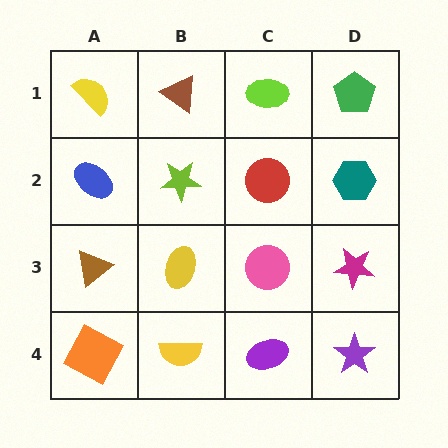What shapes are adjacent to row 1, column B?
A lime star (row 2, column B), a yellow semicircle (row 1, column A), a lime ellipse (row 1, column C).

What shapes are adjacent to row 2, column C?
A lime ellipse (row 1, column C), a pink circle (row 3, column C), a lime star (row 2, column B), a teal hexagon (row 2, column D).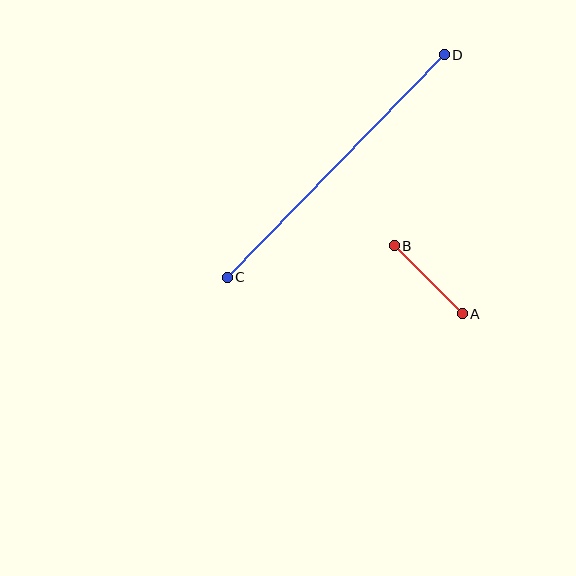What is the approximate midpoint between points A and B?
The midpoint is at approximately (428, 280) pixels.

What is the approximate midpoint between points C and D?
The midpoint is at approximately (336, 166) pixels.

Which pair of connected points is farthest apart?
Points C and D are farthest apart.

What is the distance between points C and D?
The distance is approximately 311 pixels.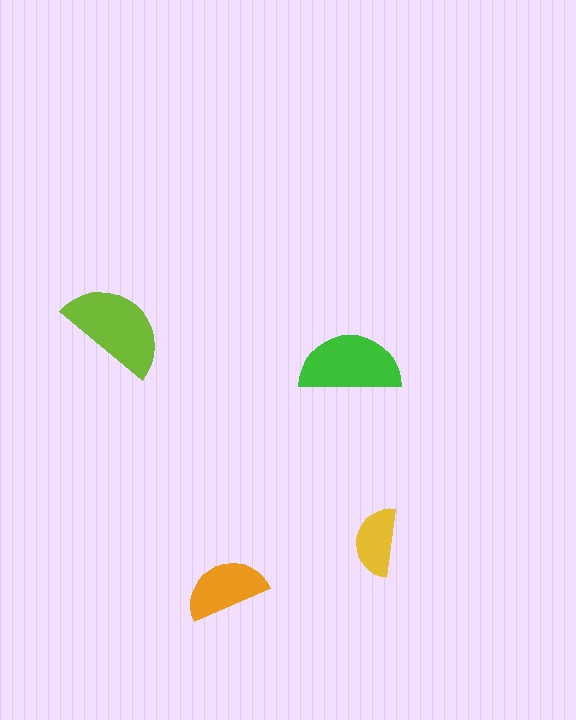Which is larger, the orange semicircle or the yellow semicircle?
The orange one.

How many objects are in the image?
There are 4 objects in the image.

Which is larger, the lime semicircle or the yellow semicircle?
The lime one.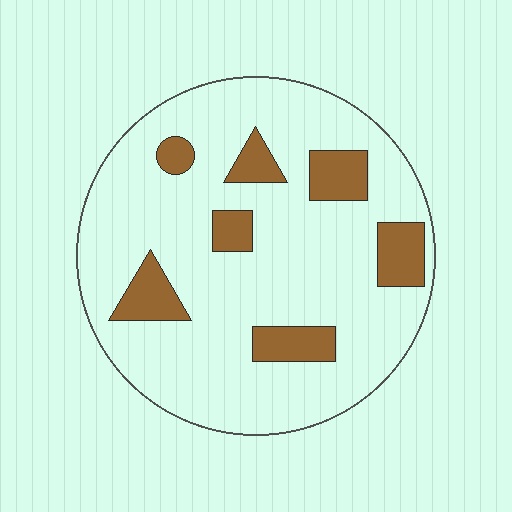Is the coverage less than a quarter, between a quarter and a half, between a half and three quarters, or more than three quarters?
Less than a quarter.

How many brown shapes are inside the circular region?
7.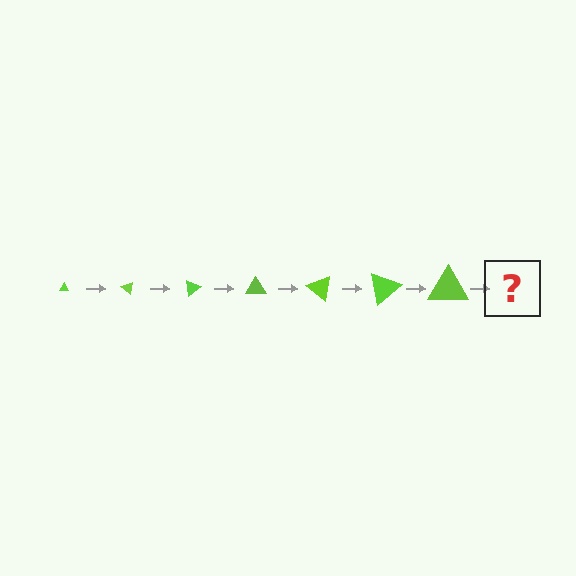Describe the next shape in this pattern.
It should be a triangle, larger than the previous one and rotated 280 degrees from the start.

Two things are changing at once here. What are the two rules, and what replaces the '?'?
The two rules are that the triangle grows larger each step and it rotates 40 degrees each step. The '?' should be a triangle, larger than the previous one and rotated 280 degrees from the start.